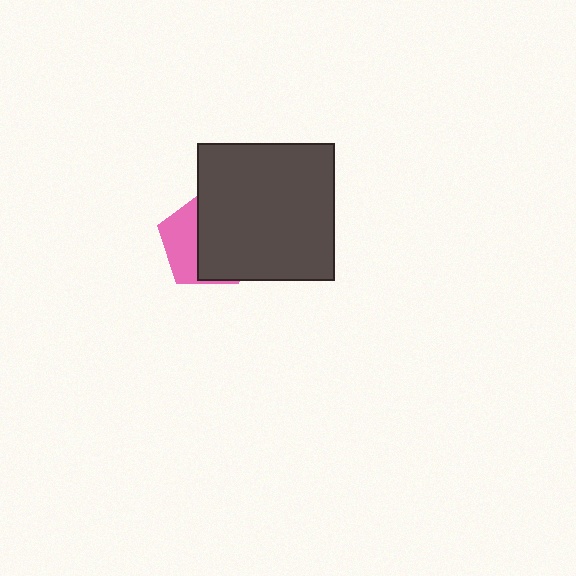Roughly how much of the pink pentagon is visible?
A small part of it is visible (roughly 37%).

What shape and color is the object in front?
The object in front is a dark gray square.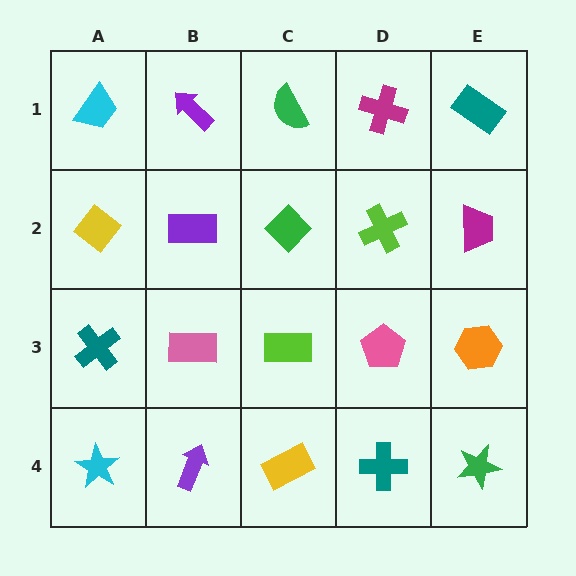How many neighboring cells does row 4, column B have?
3.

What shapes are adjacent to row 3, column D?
A lime cross (row 2, column D), a teal cross (row 4, column D), a lime rectangle (row 3, column C), an orange hexagon (row 3, column E).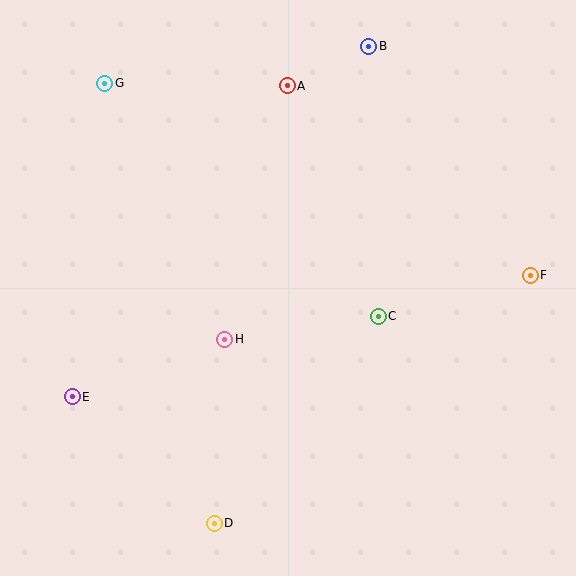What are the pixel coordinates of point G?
Point G is at (105, 83).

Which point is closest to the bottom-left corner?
Point E is closest to the bottom-left corner.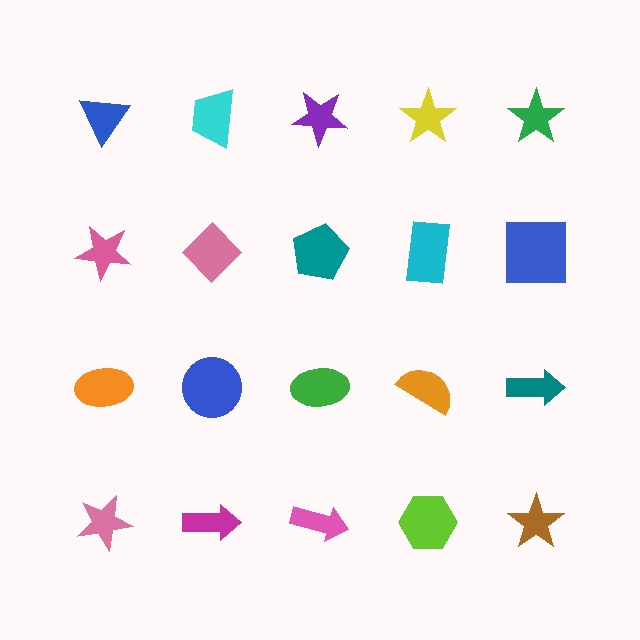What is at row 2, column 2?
A pink diamond.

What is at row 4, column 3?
A pink arrow.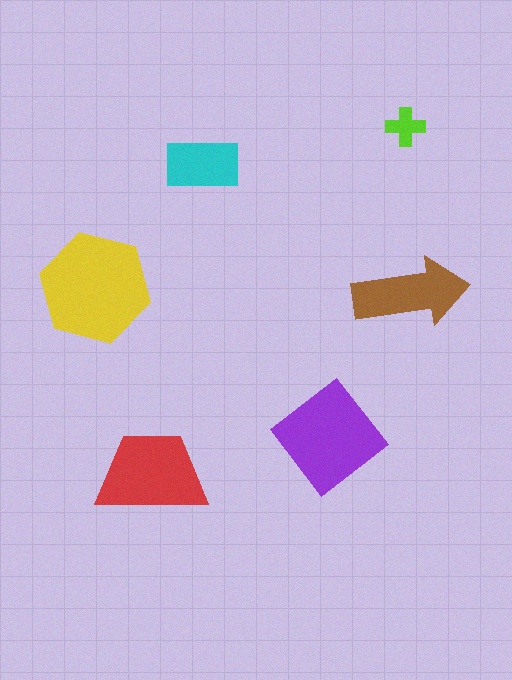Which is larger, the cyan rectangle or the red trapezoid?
The red trapezoid.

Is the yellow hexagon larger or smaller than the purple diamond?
Larger.